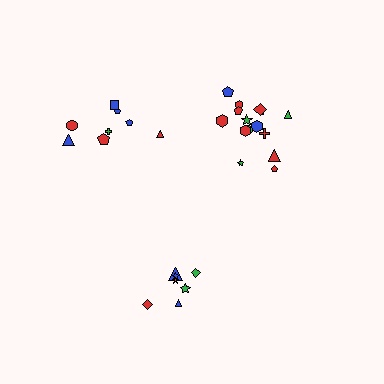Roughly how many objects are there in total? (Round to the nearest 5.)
Roughly 30 objects in total.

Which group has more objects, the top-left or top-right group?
The top-right group.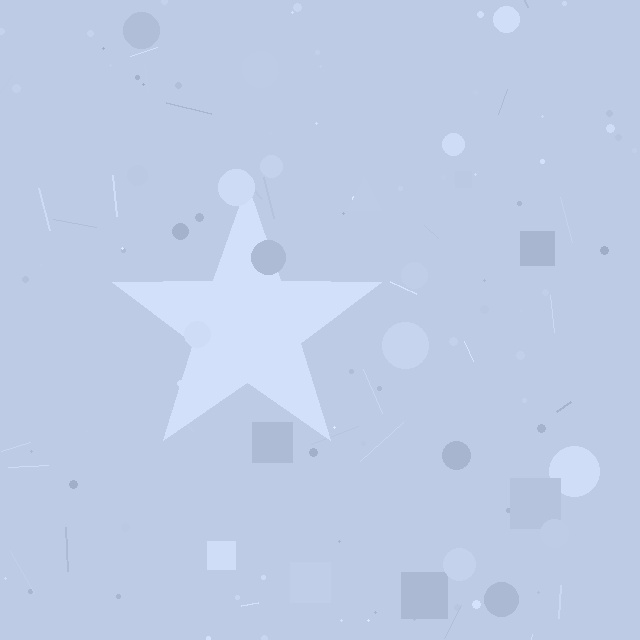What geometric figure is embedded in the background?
A star is embedded in the background.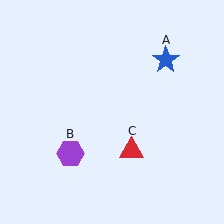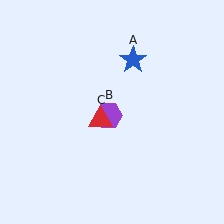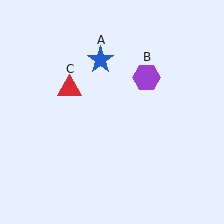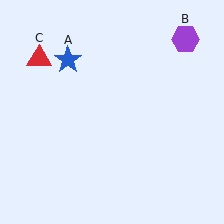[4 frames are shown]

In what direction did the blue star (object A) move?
The blue star (object A) moved left.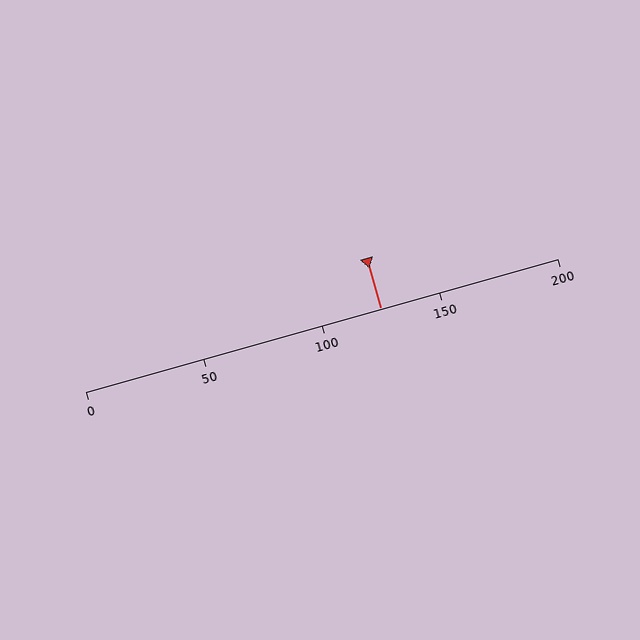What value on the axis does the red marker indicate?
The marker indicates approximately 125.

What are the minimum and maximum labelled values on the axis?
The axis runs from 0 to 200.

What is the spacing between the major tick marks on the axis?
The major ticks are spaced 50 apart.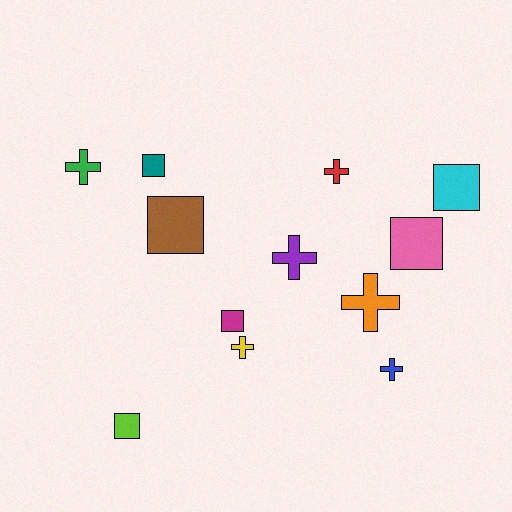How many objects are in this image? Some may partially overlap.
There are 12 objects.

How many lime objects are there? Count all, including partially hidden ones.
There is 1 lime object.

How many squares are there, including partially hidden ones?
There are 6 squares.